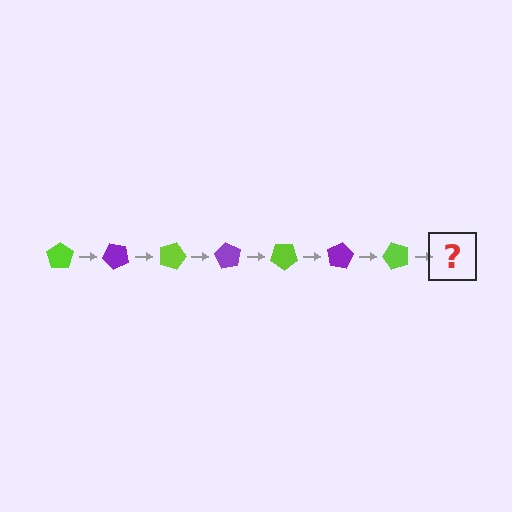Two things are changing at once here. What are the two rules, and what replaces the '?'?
The two rules are that it rotates 45 degrees each step and the color cycles through lime and purple. The '?' should be a purple pentagon, rotated 315 degrees from the start.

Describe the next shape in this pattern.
It should be a purple pentagon, rotated 315 degrees from the start.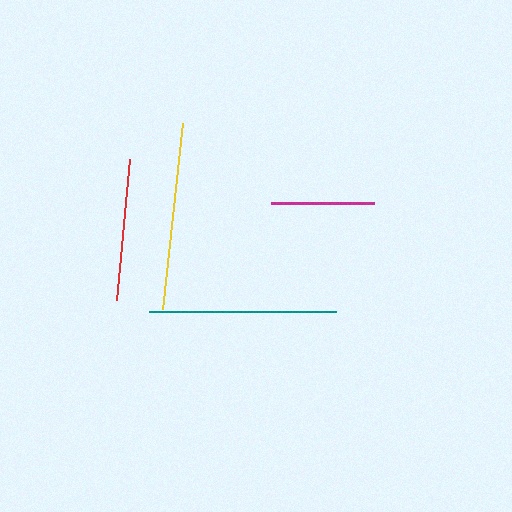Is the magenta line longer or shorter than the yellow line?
The yellow line is longer than the magenta line.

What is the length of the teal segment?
The teal segment is approximately 187 pixels long.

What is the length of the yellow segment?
The yellow segment is approximately 187 pixels long.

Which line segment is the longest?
The yellow line is the longest at approximately 187 pixels.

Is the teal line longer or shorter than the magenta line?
The teal line is longer than the magenta line.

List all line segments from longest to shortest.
From longest to shortest: yellow, teal, red, magenta.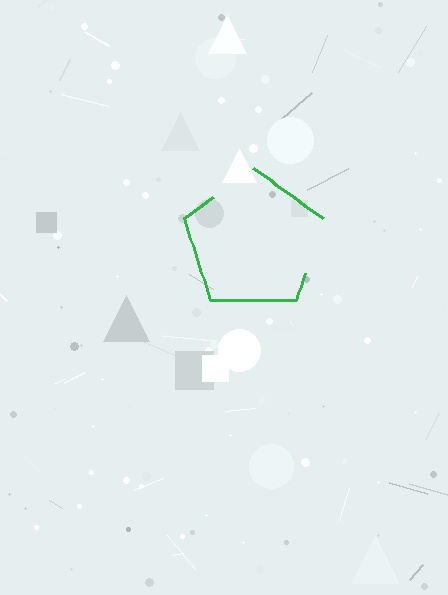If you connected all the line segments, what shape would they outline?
They would outline a pentagon.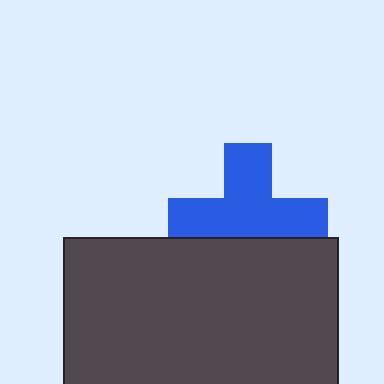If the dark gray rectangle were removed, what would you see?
You would see the complete blue cross.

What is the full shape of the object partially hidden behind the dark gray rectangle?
The partially hidden object is a blue cross.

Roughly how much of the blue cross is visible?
Most of it is visible (roughly 68%).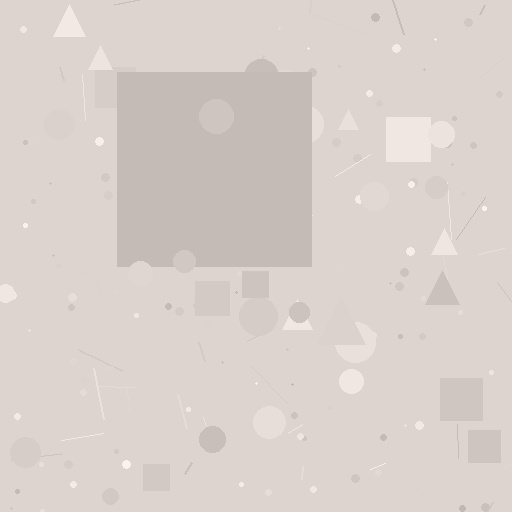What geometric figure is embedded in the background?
A square is embedded in the background.